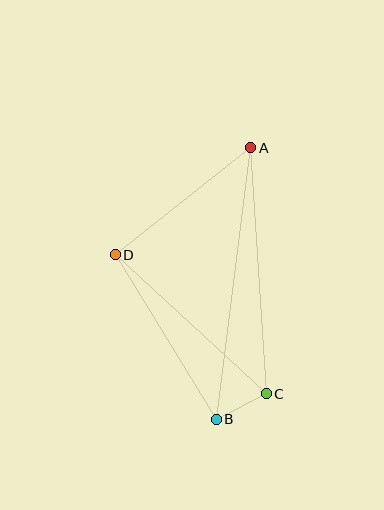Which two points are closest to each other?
Points B and C are closest to each other.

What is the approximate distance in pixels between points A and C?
The distance between A and C is approximately 246 pixels.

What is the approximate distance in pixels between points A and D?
The distance between A and D is approximately 172 pixels.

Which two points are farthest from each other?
Points A and B are farthest from each other.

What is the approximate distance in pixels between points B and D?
The distance between B and D is approximately 193 pixels.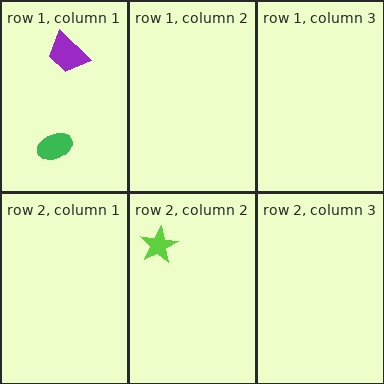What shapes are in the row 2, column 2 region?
The lime star.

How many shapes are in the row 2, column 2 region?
1.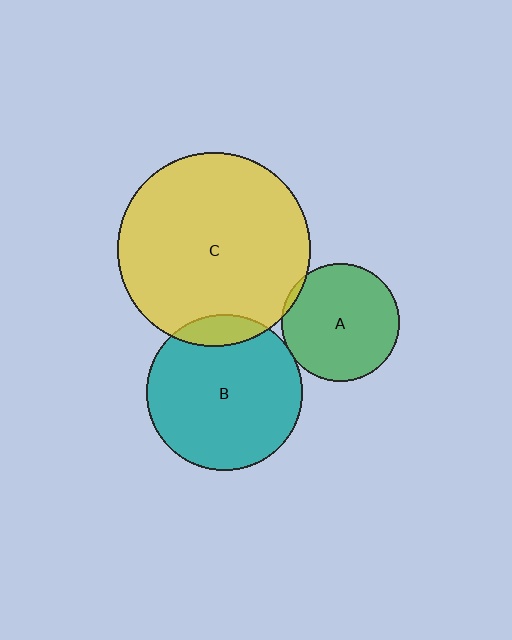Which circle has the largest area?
Circle C (yellow).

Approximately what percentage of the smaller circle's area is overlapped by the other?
Approximately 10%.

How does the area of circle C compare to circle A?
Approximately 2.7 times.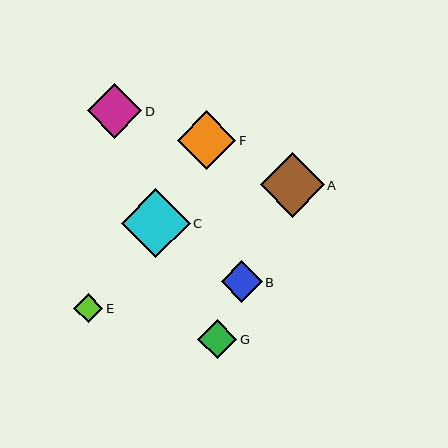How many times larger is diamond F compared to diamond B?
Diamond F is approximately 1.4 times the size of diamond B.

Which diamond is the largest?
Diamond C is the largest with a size of approximately 69 pixels.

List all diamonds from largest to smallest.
From largest to smallest: C, A, F, D, B, G, E.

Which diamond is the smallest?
Diamond E is the smallest with a size of approximately 29 pixels.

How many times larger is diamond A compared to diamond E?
Diamond A is approximately 2.2 times the size of diamond E.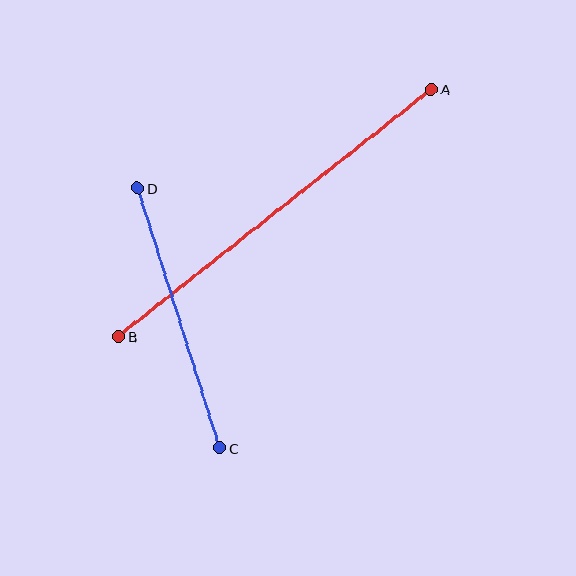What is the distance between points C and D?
The distance is approximately 272 pixels.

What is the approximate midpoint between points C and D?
The midpoint is at approximately (179, 318) pixels.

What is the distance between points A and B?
The distance is approximately 399 pixels.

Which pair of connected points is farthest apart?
Points A and B are farthest apart.